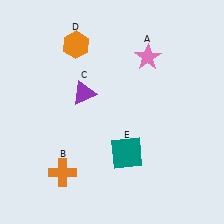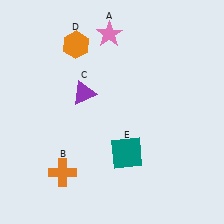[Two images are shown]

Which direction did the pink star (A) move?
The pink star (A) moved left.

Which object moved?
The pink star (A) moved left.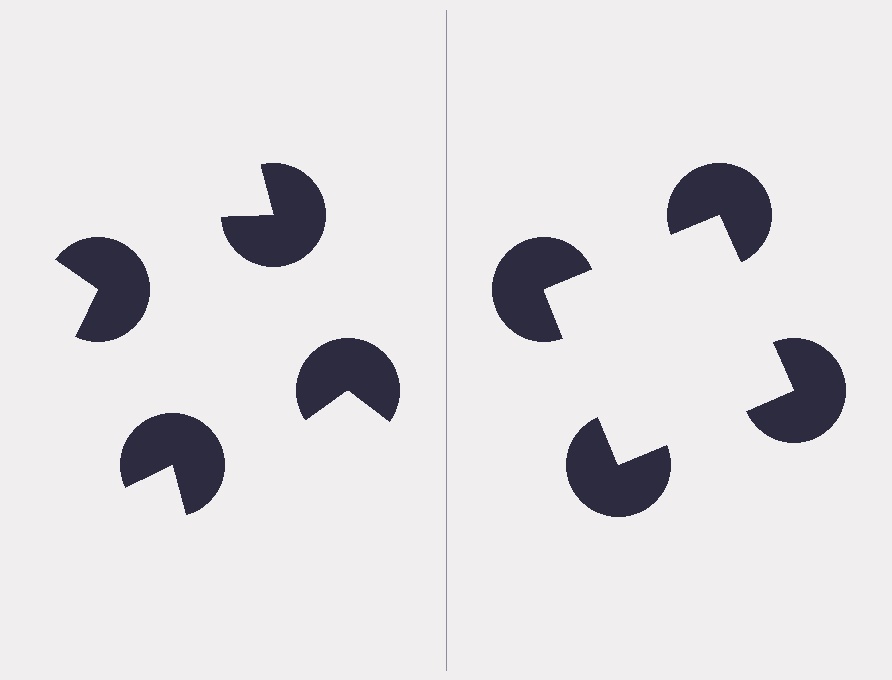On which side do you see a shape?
An illusory square appears on the right side. On the left side the wedge cuts are rotated, so no coherent shape forms.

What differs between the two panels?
The pac-man discs are positioned identically on both sides; only the wedge orientations differ. On the right they align to a square; on the left they are misaligned.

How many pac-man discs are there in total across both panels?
8 — 4 on each side.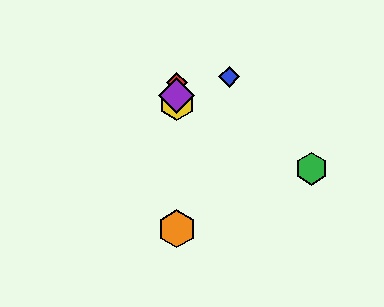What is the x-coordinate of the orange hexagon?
The orange hexagon is at x≈177.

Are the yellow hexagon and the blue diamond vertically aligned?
No, the yellow hexagon is at x≈177 and the blue diamond is at x≈229.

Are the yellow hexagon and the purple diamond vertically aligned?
Yes, both are at x≈177.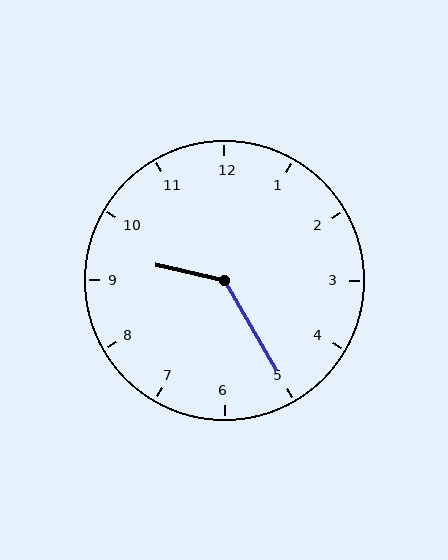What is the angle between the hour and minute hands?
Approximately 132 degrees.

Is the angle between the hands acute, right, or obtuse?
It is obtuse.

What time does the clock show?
9:25.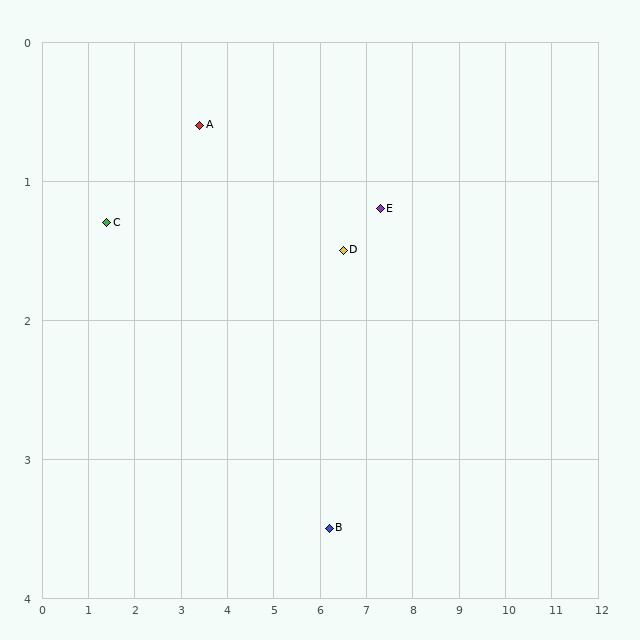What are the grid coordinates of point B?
Point B is at approximately (6.2, 3.5).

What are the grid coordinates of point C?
Point C is at approximately (1.4, 1.3).